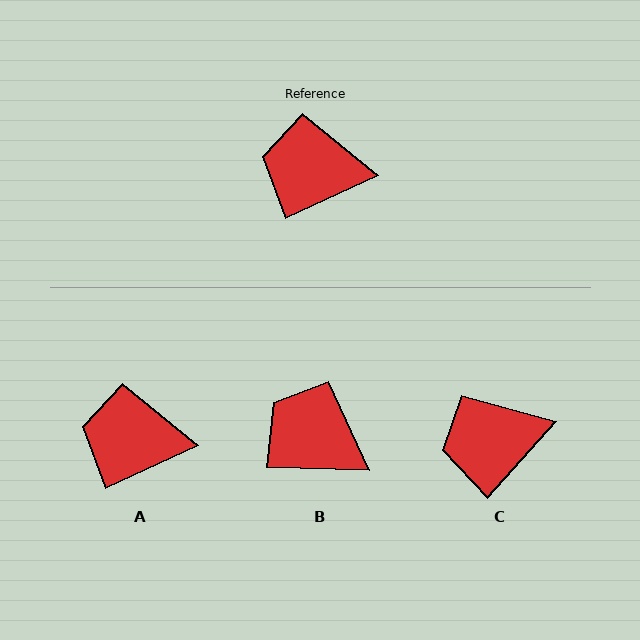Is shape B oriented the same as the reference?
No, it is off by about 26 degrees.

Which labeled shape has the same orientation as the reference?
A.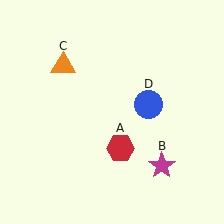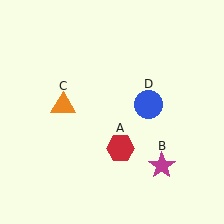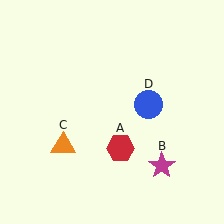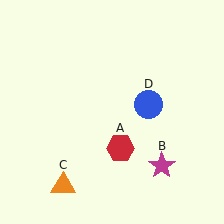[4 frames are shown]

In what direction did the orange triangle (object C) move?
The orange triangle (object C) moved down.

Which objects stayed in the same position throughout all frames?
Red hexagon (object A) and magenta star (object B) and blue circle (object D) remained stationary.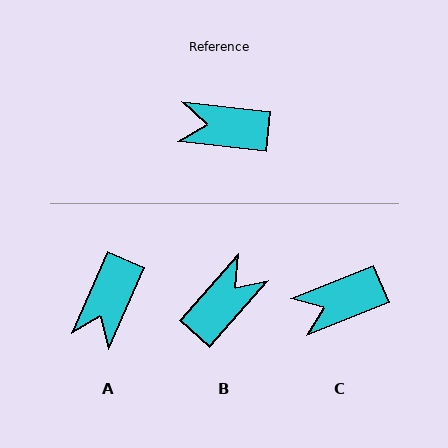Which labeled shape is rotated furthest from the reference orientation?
B, about 125 degrees away.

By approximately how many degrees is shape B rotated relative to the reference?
Approximately 125 degrees clockwise.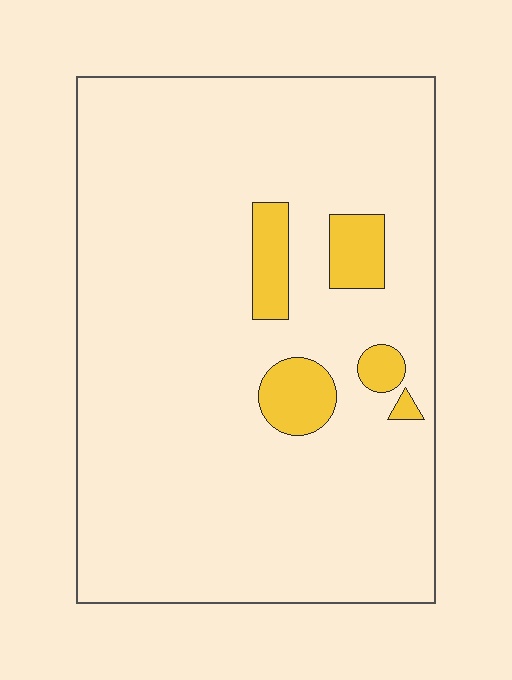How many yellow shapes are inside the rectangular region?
5.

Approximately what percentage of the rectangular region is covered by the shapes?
Approximately 10%.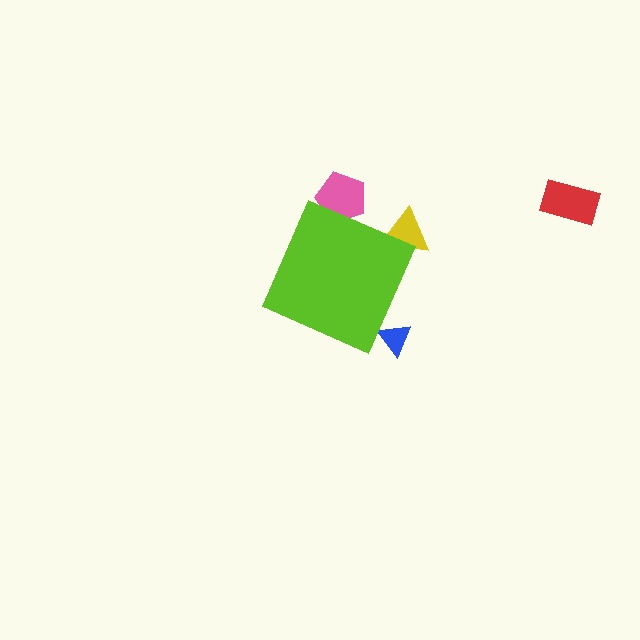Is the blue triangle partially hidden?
Yes, the blue triangle is partially hidden behind the lime diamond.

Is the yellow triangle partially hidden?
Yes, the yellow triangle is partially hidden behind the lime diamond.